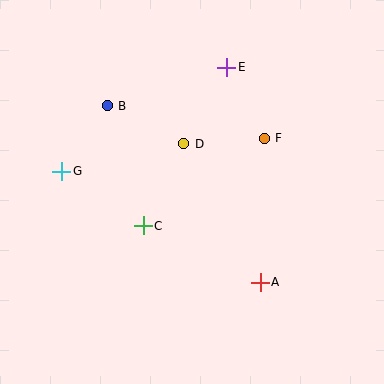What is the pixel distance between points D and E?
The distance between D and E is 88 pixels.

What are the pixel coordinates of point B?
Point B is at (107, 106).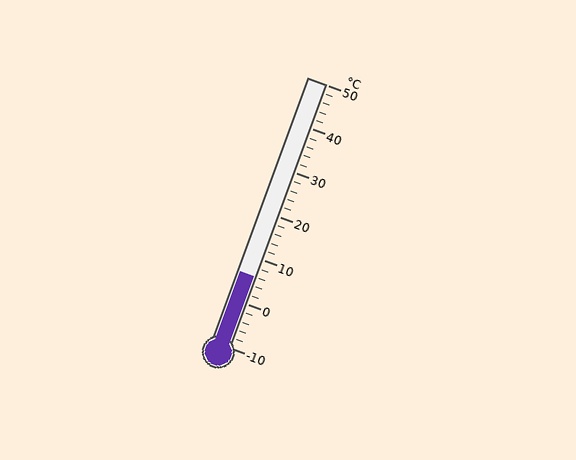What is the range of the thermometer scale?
The thermometer scale ranges from -10°C to 50°C.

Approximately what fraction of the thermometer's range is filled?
The thermometer is filled to approximately 25% of its range.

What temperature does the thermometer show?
The thermometer shows approximately 6°C.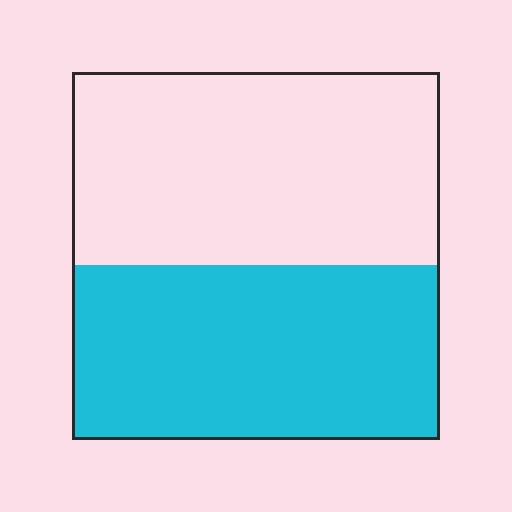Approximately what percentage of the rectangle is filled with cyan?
Approximately 50%.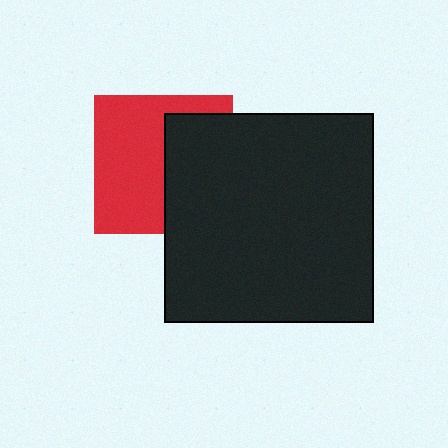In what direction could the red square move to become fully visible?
The red square could move left. That would shift it out from behind the black square entirely.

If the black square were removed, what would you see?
You would see the complete red square.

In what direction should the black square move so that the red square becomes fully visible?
The black square should move right. That is the shortest direction to clear the overlap and leave the red square fully visible.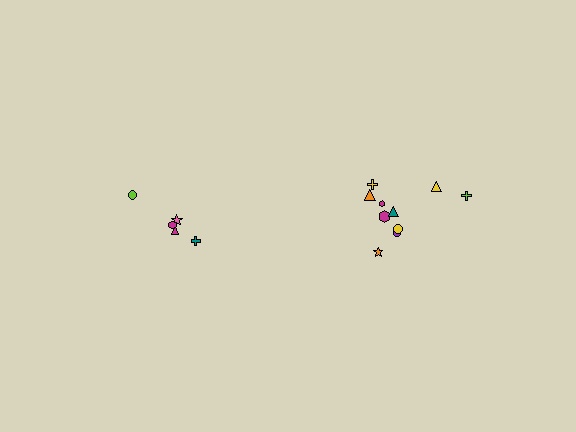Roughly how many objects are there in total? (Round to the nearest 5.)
Roughly 15 objects in total.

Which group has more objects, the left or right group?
The right group.